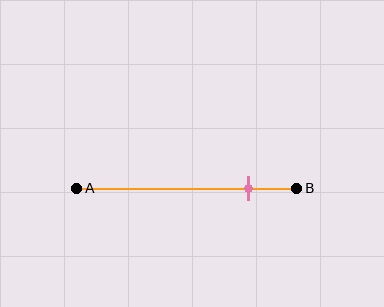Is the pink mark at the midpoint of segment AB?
No, the mark is at about 80% from A, not at the 50% midpoint.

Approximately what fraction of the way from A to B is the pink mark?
The pink mark is approximately 80% of the way from A to B.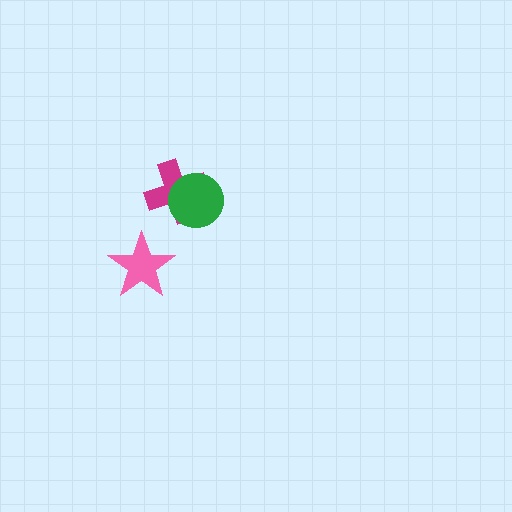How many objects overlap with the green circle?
1 object overlaps with the green circle.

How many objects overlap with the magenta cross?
1 object overlaps with the magenta cross.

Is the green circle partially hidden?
No, no other shape covers it.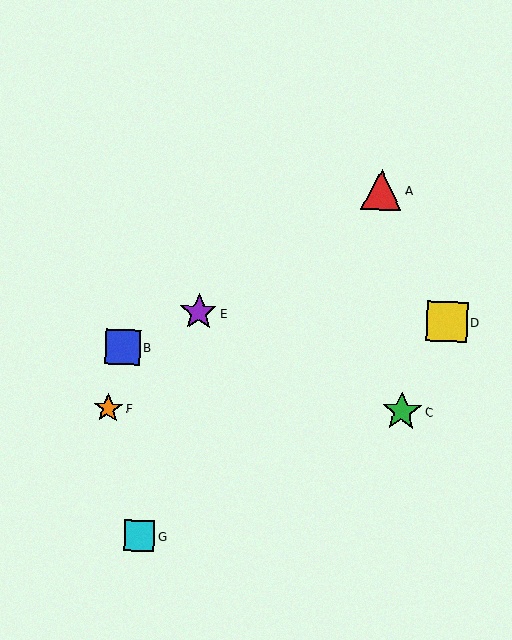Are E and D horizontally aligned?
Yes, both are at y≈312.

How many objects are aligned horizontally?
2 objects (D, E) are aligned horizontally.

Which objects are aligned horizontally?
Objects D, E are aligned horizontally.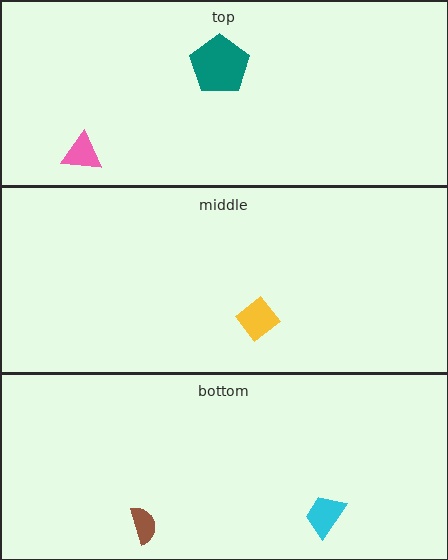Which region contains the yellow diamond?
The middle region.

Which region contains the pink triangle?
The top region.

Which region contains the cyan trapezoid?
The bottom region.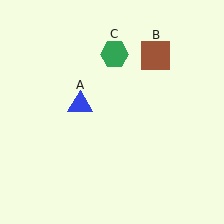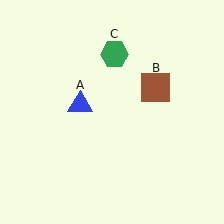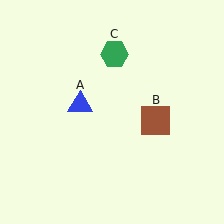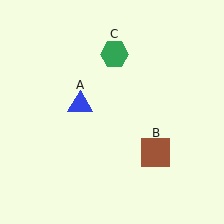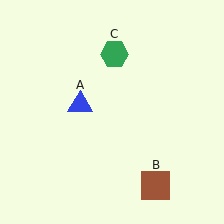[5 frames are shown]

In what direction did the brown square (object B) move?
The brown square (object B) moved down.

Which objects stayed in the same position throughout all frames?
Blue triangle (object A) and green hexagon (object C) remained stationary.